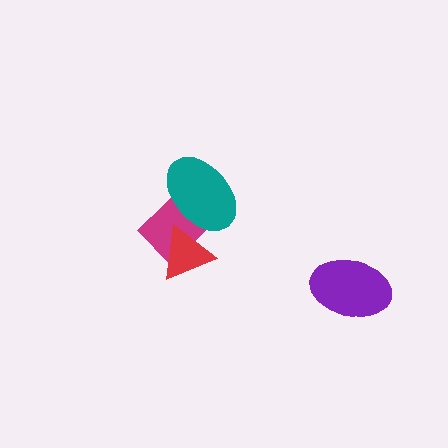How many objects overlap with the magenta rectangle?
2 objects overlap with the magenta rectangle.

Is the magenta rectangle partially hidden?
Yes, it is partially covered by another shape.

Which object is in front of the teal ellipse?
The red triangle is in front of the teal ellipse.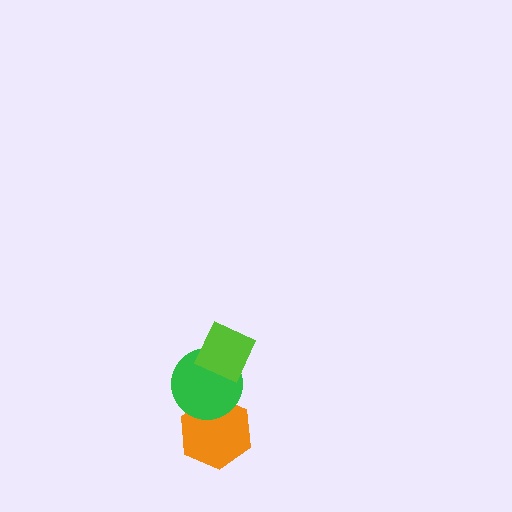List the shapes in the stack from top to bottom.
From top to bottom: the lime diamond, the green circle, the orange hexagon.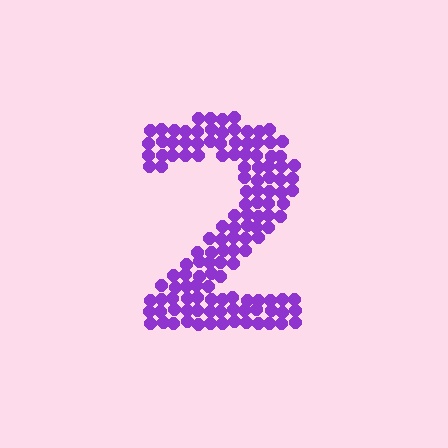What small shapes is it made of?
It is made of small circles.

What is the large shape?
The large shape is the digit 2.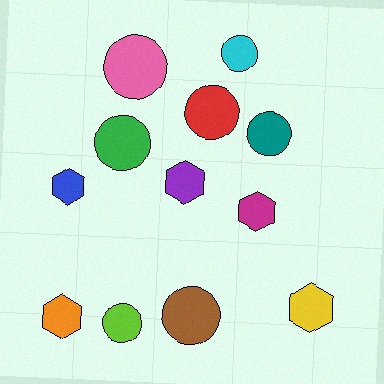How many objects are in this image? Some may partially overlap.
There are 12 objects.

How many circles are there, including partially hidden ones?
There are 7 circles.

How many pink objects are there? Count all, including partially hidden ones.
There is 1 pink object.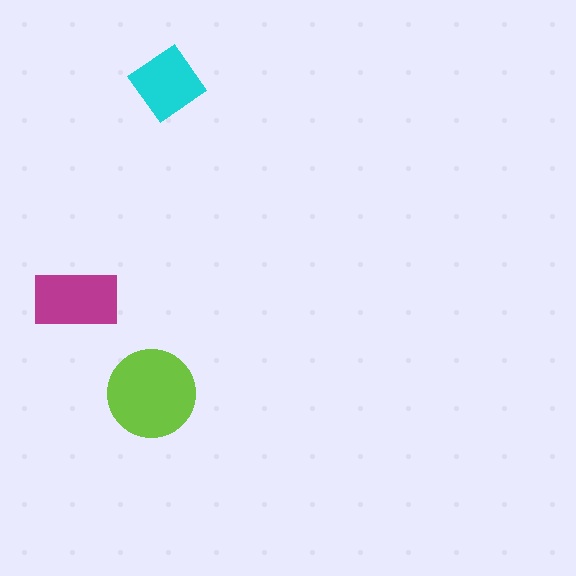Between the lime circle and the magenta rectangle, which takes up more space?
The lime circle.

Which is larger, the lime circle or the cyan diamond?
The lime circle.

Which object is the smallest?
The cyan diamond.